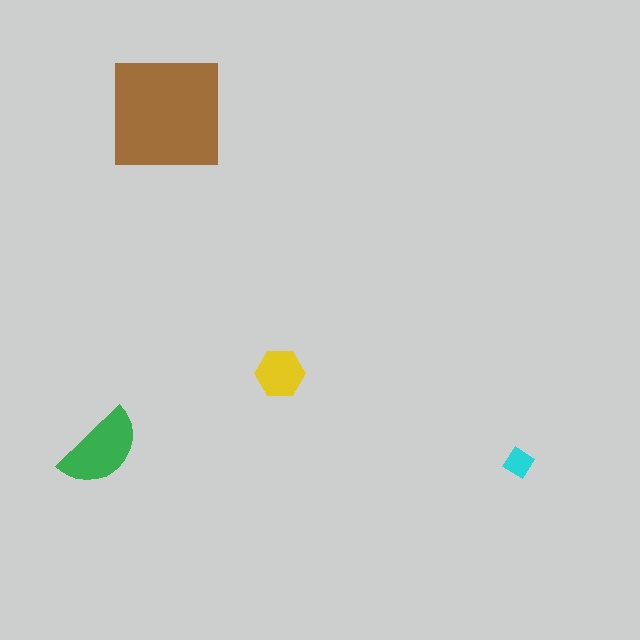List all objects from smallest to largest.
The cyan diamond, the yellow hexagon, the green semicircle, the brown square.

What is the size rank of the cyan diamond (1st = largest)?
4th.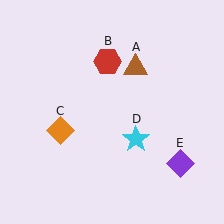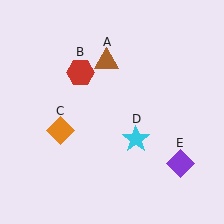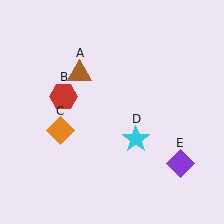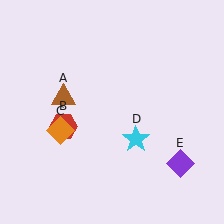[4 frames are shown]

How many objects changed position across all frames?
2 objects changed position: brown triangle (object A), red hexagon (object B).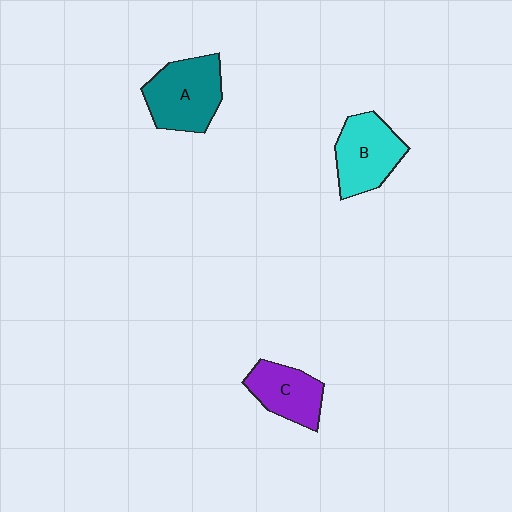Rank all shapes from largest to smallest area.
From largest to smallest: A (teal), B (cyan), C (purple).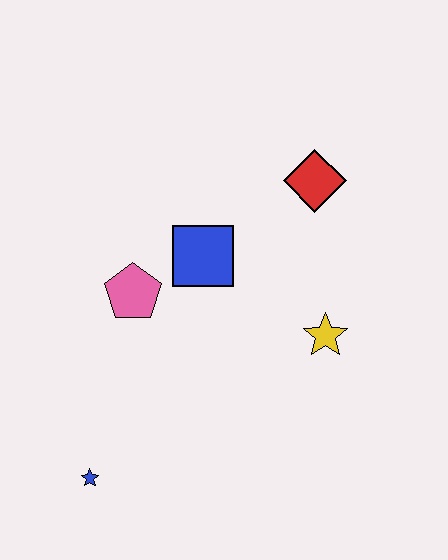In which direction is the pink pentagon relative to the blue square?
The pink pentagon is to the left of the blue square.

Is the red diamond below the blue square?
No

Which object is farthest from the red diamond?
The blue star is farthest from the red diamond.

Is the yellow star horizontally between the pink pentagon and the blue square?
No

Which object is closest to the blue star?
The pink pentagon is closest to the blue star.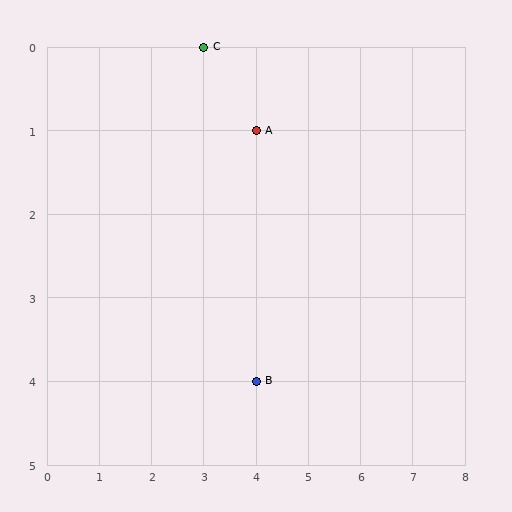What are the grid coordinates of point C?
Point C is at grid coordinates (3, 0).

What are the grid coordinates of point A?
Point A is at grid coordinates (4, 1).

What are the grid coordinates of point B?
Point B is at grid coordinates (4, 4).